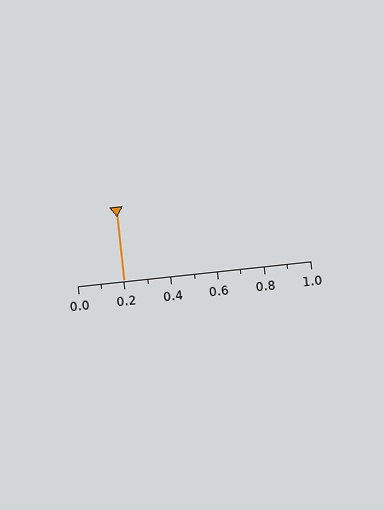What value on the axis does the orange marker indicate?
The marker indicates approximately 0.2.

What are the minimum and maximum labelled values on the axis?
The axis runs from 0.0 to 1.0.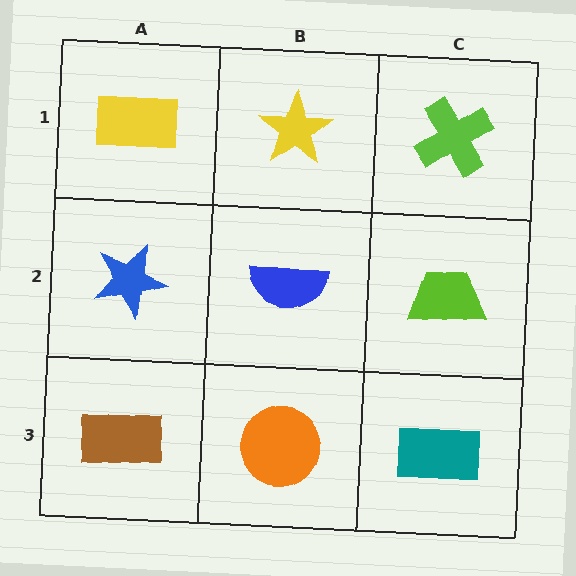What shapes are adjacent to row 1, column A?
A blue star (row 2, column A), a yellow star (row 1, column B).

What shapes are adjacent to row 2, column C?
A lime cross (row 1, column C), a teal rectangle (row 3, column C), a blue semicircle (row 2, column B).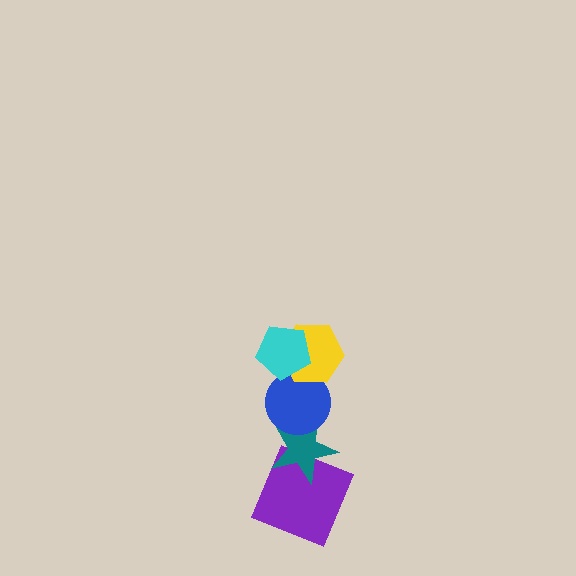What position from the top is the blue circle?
The blue circle is 3rd from the top.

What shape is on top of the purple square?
The teal star is on top of the purple square.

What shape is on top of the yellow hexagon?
The cyan pentagon is on top of the yellow hexagon.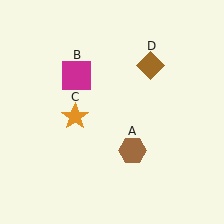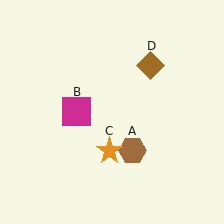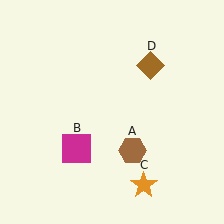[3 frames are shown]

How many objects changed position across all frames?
2 objects changed position: magenta square (object B), orange star (object C).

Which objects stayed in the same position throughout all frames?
Brown hexagon (object A) and brown diamond (object D) remained stationary.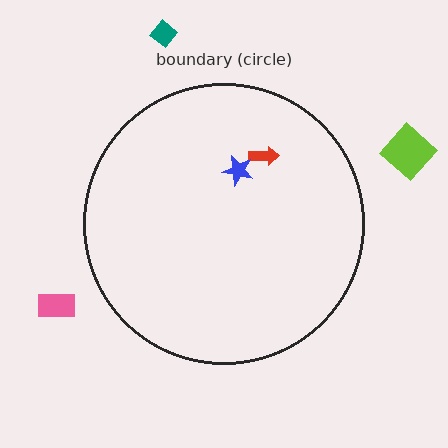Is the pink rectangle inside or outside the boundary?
Outside.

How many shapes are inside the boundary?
2 inside, 3 outside.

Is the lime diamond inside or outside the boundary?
Outside.